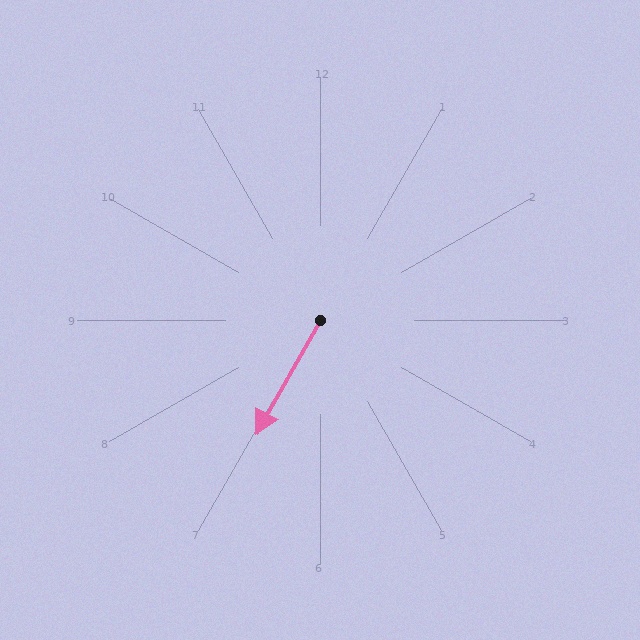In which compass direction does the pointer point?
Southwest.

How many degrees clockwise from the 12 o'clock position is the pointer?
Approximately 210 degrees.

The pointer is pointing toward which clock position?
Roughly 7 o'clock.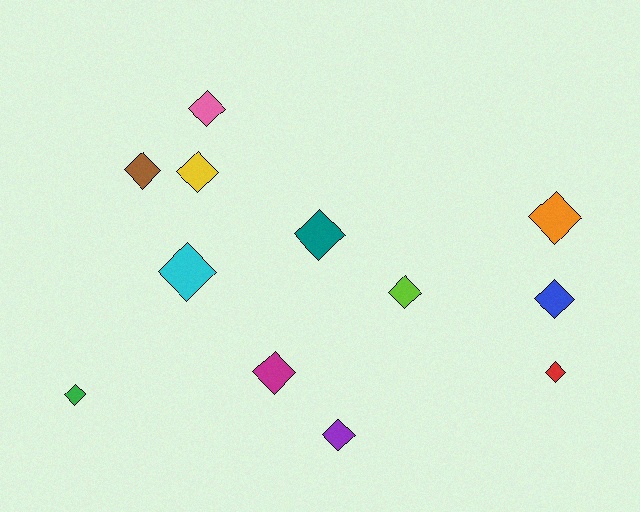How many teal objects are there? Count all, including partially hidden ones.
There is 1 teal object.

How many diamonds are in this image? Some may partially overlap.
There are 12 diamonds.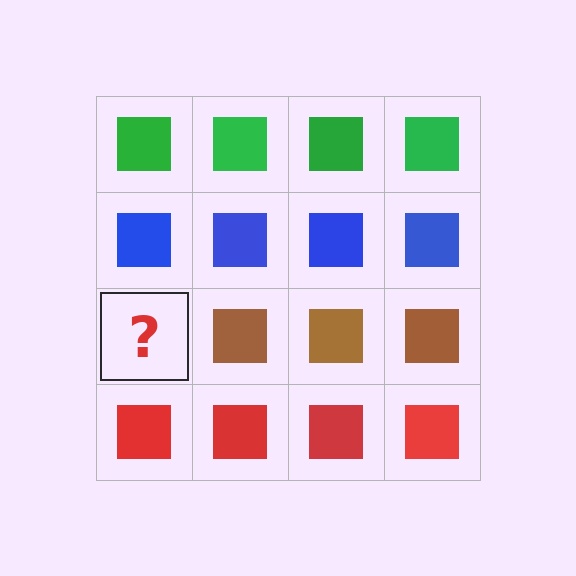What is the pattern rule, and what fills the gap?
The rule is that each row has a consistent color. The gap should be filled with a brown square.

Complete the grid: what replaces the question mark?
The question mark should be replaced with a brown square.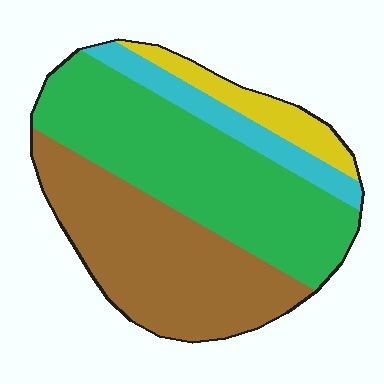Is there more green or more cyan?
Green.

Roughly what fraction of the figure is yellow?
Yellow covers around 10% of the figure.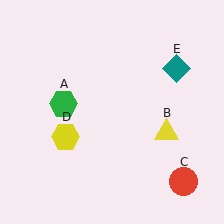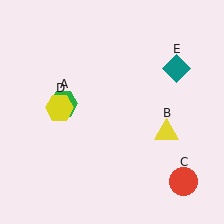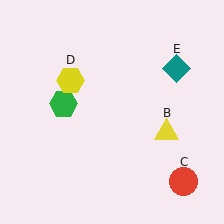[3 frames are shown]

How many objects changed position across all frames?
1 object changed position: yellow hexagon (object D).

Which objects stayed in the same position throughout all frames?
Green hexagon (object A) and yellow triangle (object B) and red circle (object C) and teal diamond (object E) remained stationary.